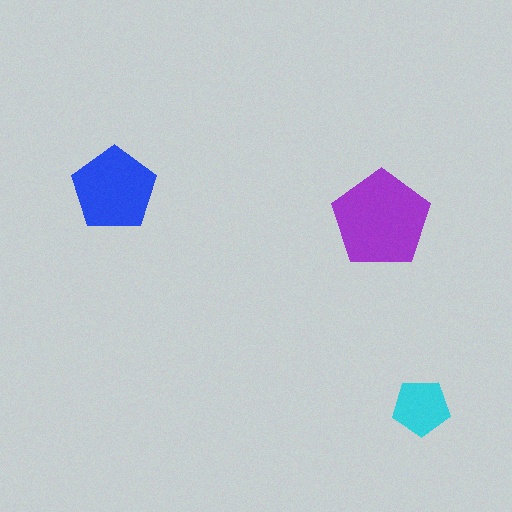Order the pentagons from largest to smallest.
the purple one, the blue one, the cyan one.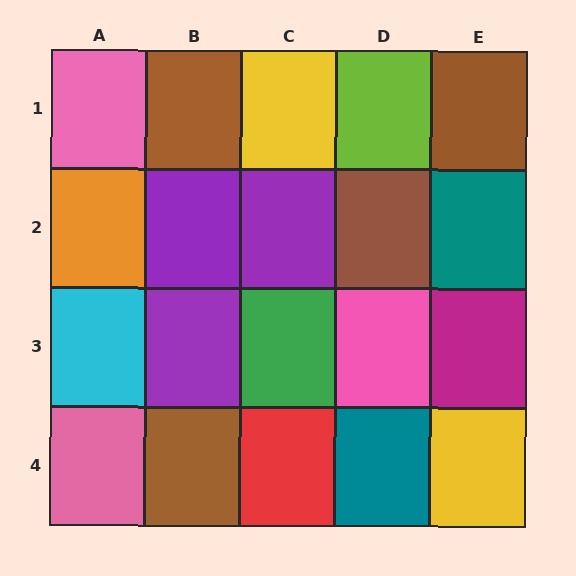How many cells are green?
1 cell is green.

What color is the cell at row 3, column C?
Green.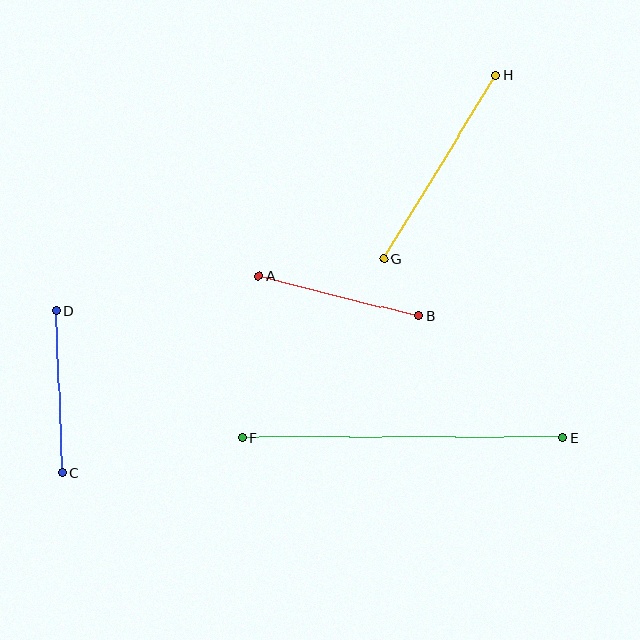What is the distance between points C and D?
The distance is approximately 162 pixels.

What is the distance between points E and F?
The distance is approximately 320 pixels.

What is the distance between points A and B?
The distance is approximately 165 pixels.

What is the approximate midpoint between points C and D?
The midpoint is at approximately (59, 392) pixels.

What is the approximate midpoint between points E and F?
The midpoint is at approximately (402, 437) pixels.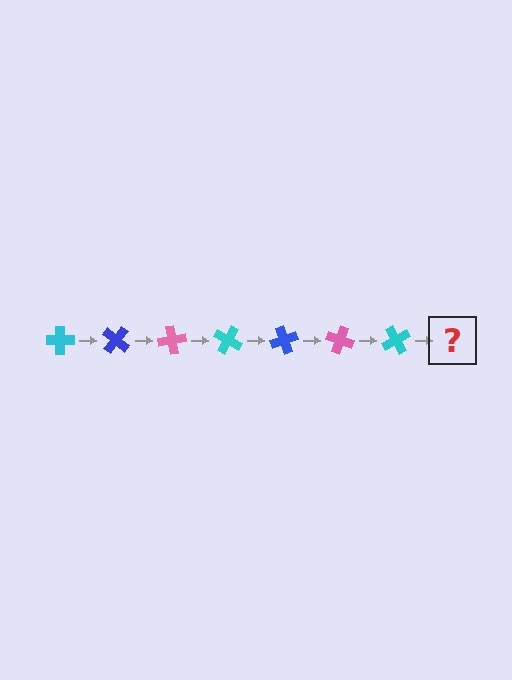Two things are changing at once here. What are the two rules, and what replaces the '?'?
The two rules are that it rotates 40 degrees each step and the color cycles through cyan, blue, and pink. The '?' should be a blue cross, rotated 280 degrees from the start.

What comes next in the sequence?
The next element should be a blue cross, rotated 280 degrees from the start.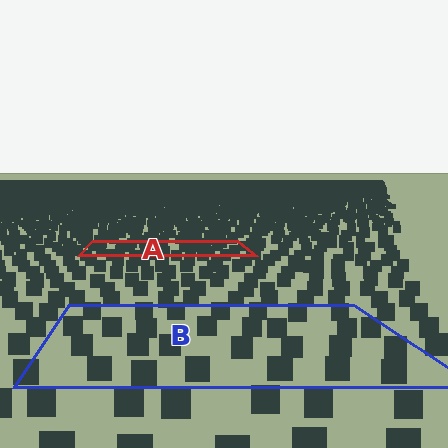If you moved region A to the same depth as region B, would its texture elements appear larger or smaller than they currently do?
They would appear larger. At a closer depth, the same texture elements are projected at a bigger on-screen size.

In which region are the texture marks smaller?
The texture marks are smaller in region A, because it is farther away.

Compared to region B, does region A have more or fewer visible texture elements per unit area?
Region A has more texture elements per unit area — they are packed more densely because it is farther away.